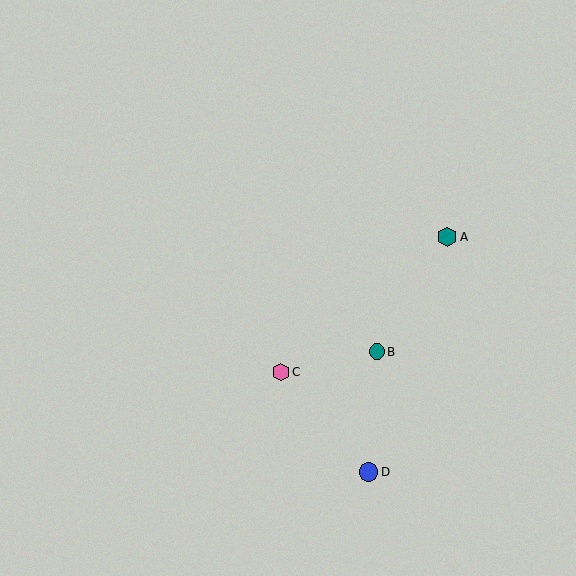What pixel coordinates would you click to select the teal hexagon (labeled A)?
Click at (447, 237) to select the teal hexagon A.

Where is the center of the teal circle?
The center of the teal circle is at (377, 352).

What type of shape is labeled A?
Shape A is a teal hexagon.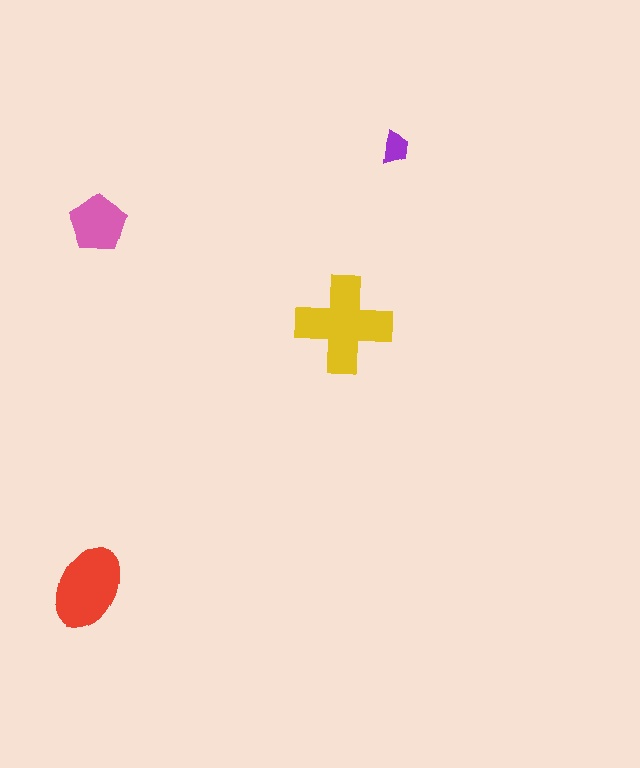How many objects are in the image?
There are 4 objects in the image.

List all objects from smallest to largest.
The purple trapezoid, the pink pentagon, the red ellipse, the yellow cross.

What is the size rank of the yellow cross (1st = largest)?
1st.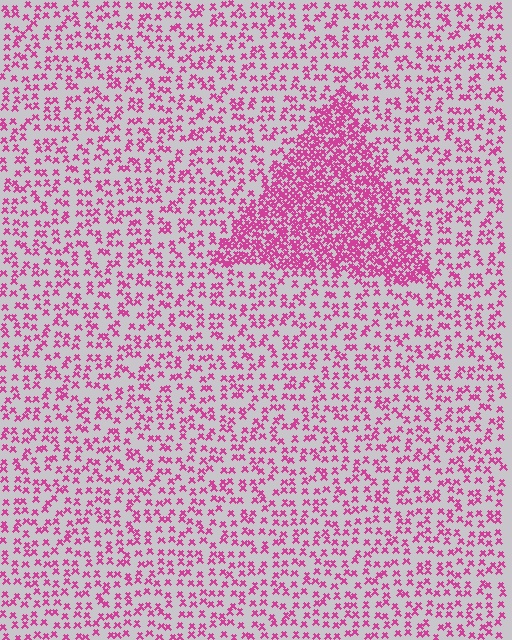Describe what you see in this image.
The image contains small magenta elements arranged at two different densities. A triangle-shaped region is visible where the elements are more densely packed than the surrounding area.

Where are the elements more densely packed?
The elements are more densely packed inside the triangle boundary.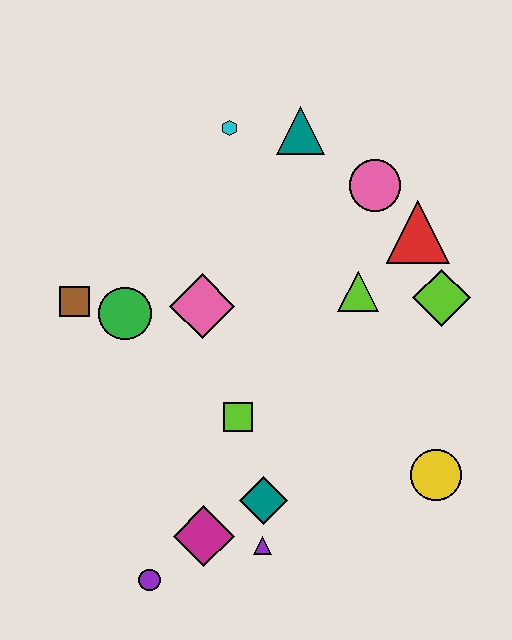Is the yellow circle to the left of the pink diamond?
No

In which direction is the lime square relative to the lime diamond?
The lime square is to the left of the lime diamond.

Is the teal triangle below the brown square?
No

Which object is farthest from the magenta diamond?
The teal triangle is farthest from the magenta diamond.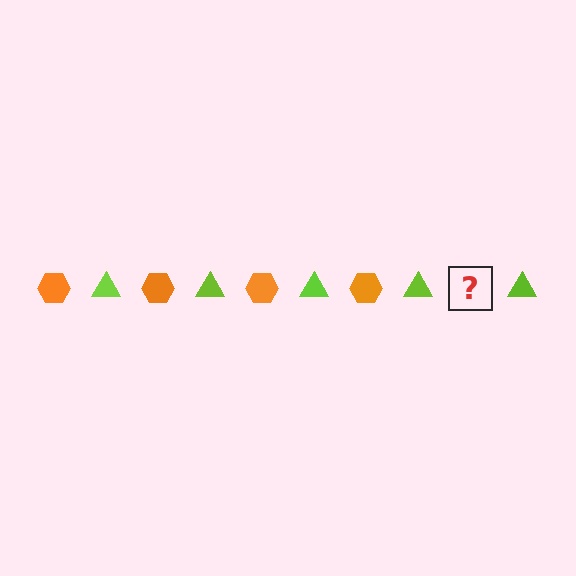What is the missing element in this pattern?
The missing element is an orange hexagon.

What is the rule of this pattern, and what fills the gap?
The rule is that the pattern alternates between orange hexagon and lime triangle. The gap should be filled with an orange hexagon.